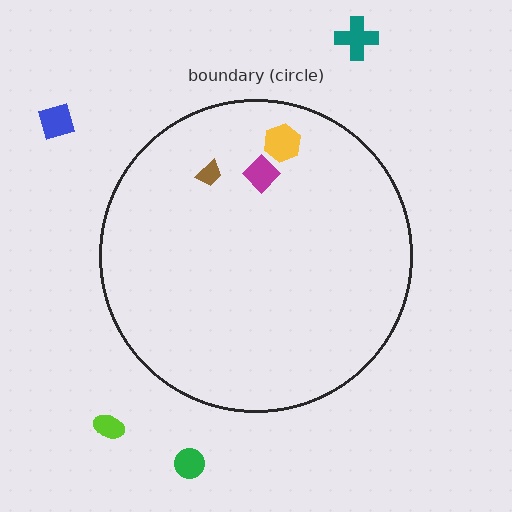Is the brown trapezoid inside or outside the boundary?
Inside.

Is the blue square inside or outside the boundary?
Outside.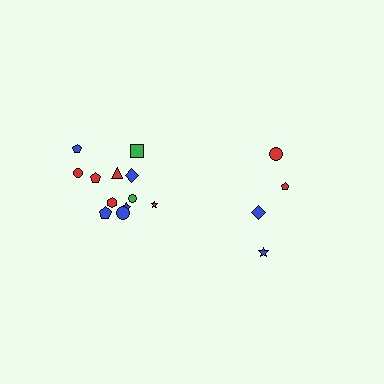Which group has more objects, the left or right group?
The left group.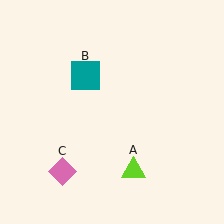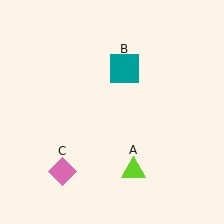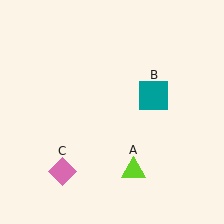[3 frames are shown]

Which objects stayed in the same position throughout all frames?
Lime triangle (object A) and pink diamond (object C) remained stationary.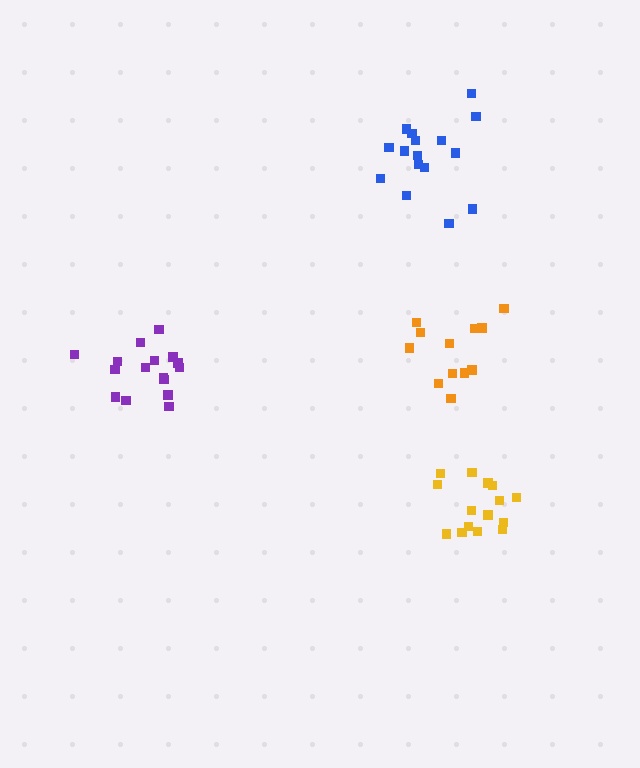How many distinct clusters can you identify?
There are 4 distinct clusters.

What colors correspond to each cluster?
The clusters are colored: yellow, blue, purple, orange.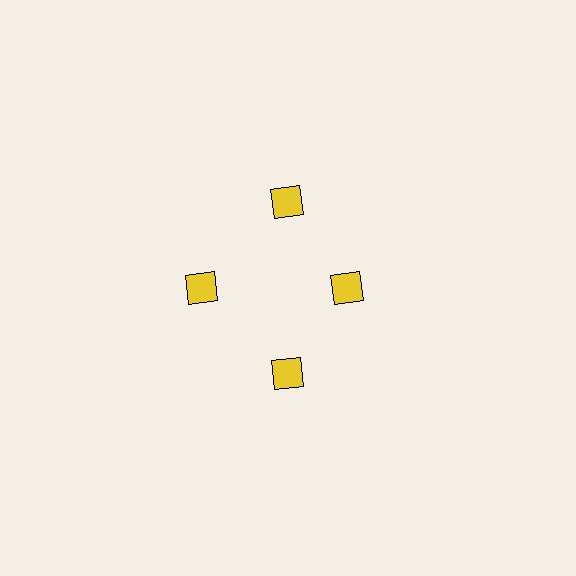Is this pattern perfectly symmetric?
No. The 4 yellow squares are arranged in a ring, but one element near the 3 o'clock position is pulled inward toward the center, breaking the 4-fold rotational symmetry.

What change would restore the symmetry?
The symmetry would be restored by moving it outward, back onto the ring so that all 4 squares sit at equal angles and equal distance from the center.